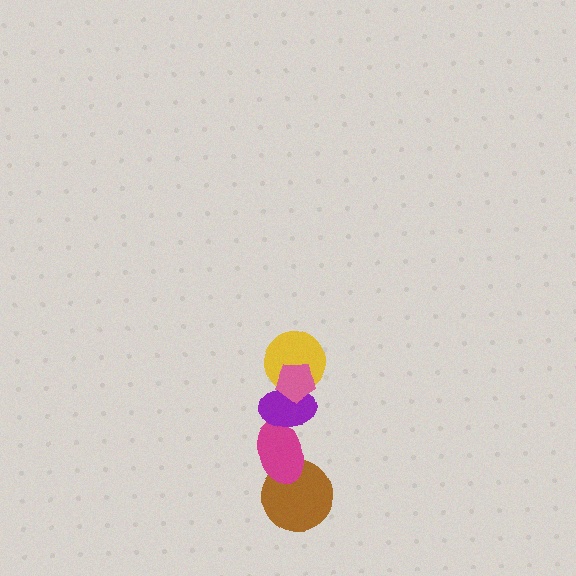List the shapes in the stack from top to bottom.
From top to bottom: the pink pentagon, the yellow circle, the purple ellipse, the magenta ellipse, the brown circle.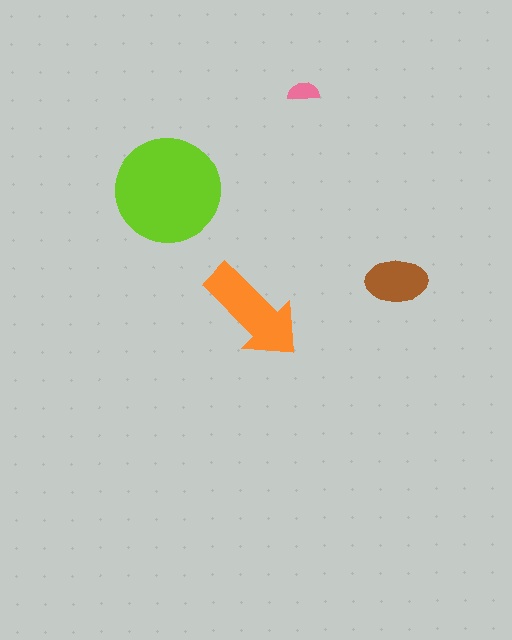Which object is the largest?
The lime circle.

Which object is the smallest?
The pink semicircle.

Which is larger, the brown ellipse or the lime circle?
The lime circle.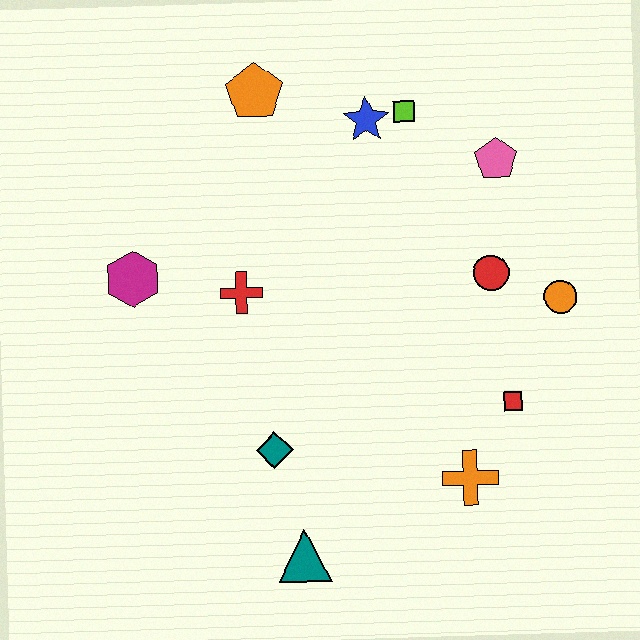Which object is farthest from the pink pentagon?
The teal triangle is farthest from the pink pentagon.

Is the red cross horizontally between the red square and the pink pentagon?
No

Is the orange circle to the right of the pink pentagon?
Yes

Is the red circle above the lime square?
No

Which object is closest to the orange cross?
The red square is closest to the orange cross.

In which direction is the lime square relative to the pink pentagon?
The lime square is to the left of the pink pentagon.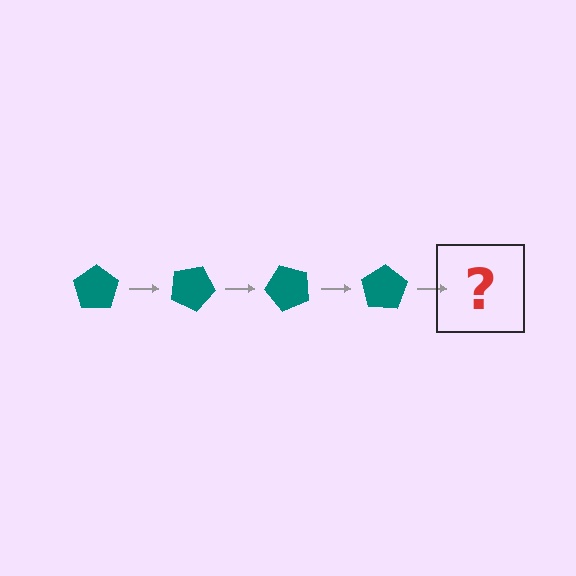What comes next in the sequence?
The next element should be a teal pentagon rotated 100 degrees.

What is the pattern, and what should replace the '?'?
The pattern is that the pentagon rotates 25 degrees each step. The '?' should be a teal pentagon rotated 100 degrees.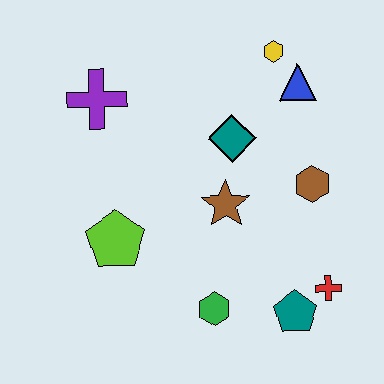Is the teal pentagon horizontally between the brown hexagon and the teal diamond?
Yes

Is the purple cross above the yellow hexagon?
No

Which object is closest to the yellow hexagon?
The blue triangle is closest to the yellow hexagon.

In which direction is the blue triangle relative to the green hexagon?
The blue triangle is above the green hexagon.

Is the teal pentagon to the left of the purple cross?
No